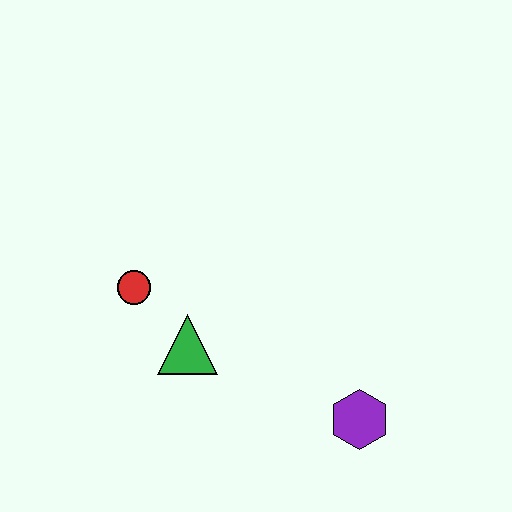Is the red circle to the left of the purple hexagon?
Yes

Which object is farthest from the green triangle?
The purple hexagon is farthest from the green triangle.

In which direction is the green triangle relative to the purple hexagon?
The green triangle is to the left of the purple hexagon.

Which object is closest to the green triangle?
The red circle is closest to the green triangle.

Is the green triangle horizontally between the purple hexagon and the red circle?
Yes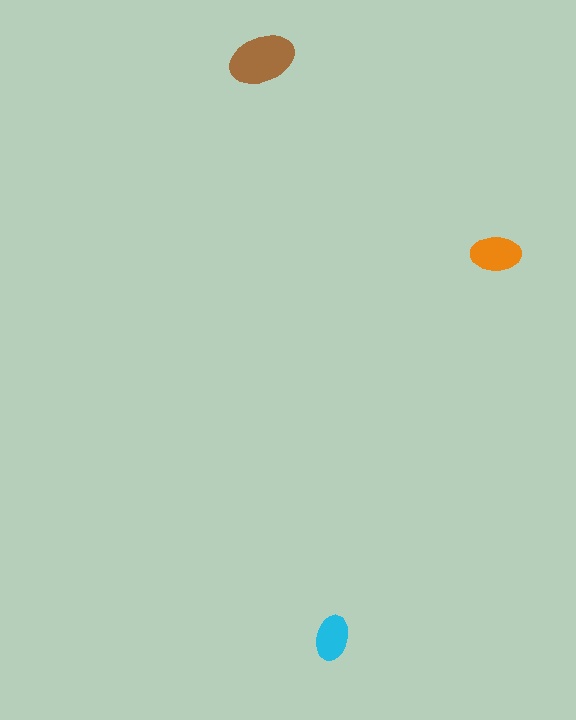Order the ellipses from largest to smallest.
the brown one, the orange one, the cyan one.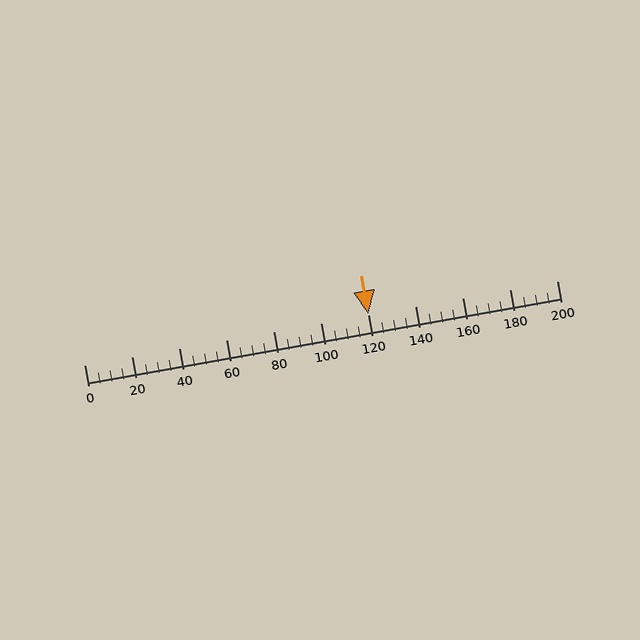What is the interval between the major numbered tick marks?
The major tick marks are spaced 20 units apart.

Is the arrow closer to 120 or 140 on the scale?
The arrow is closer to 120.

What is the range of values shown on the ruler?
The ruler shows values from 0 to 200.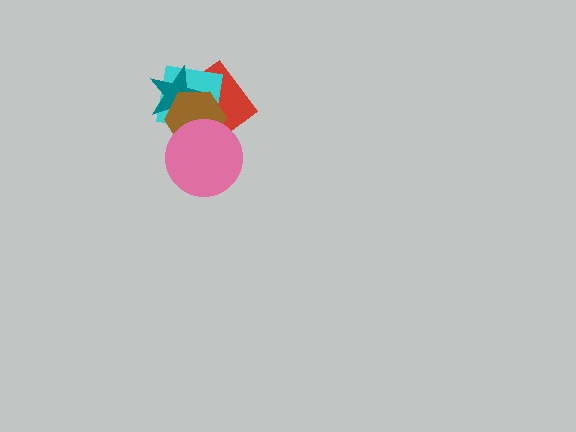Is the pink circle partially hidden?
No, no other shape covers it.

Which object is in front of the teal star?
The brown hexagon is in front of the teal star.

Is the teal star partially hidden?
Yes, it is partially covered by another shape.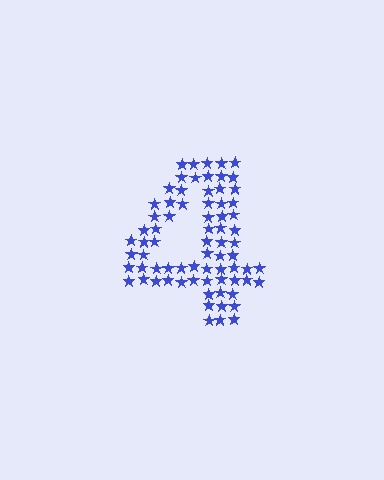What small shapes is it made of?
It is made of small stars.